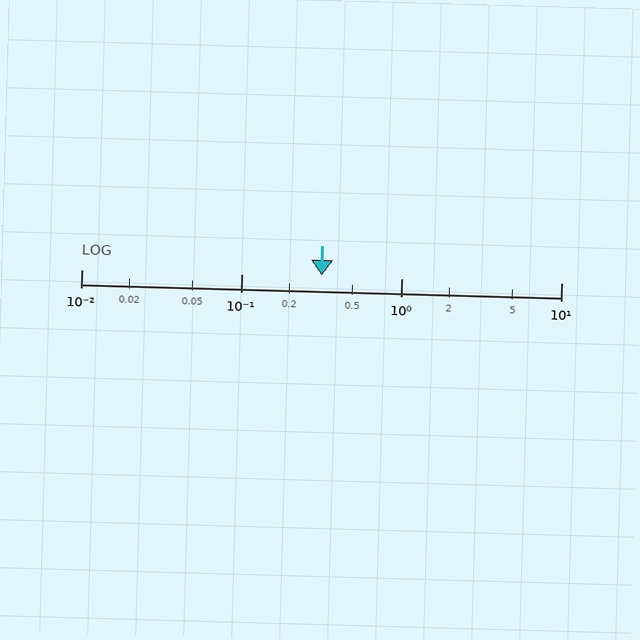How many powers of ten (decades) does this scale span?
The scale spans 3 decades, from 0.01 to 10.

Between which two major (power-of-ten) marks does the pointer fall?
The pointer is between 0.1 and 1.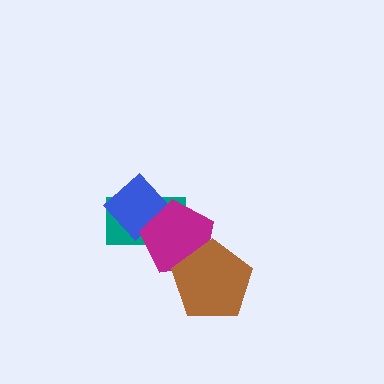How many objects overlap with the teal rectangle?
2 objects overlap with the teal rectangle.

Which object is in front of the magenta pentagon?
The brown pentagon is in front of the magenta pentagon.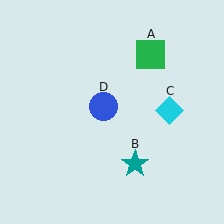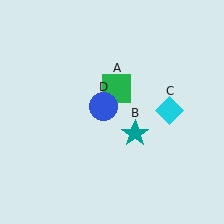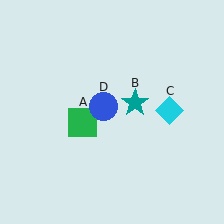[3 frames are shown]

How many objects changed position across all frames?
2 objects changed position: green square (object A), teal star (object B).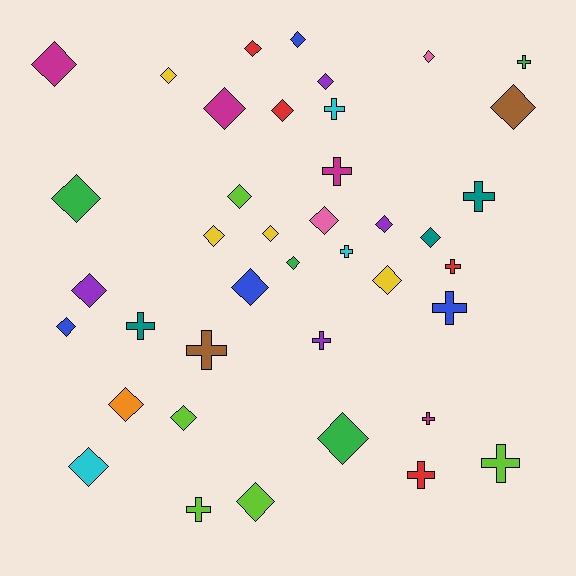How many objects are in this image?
There are 40 objects.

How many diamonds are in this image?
There are 26 diamonds.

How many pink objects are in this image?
There are 2 pink objects.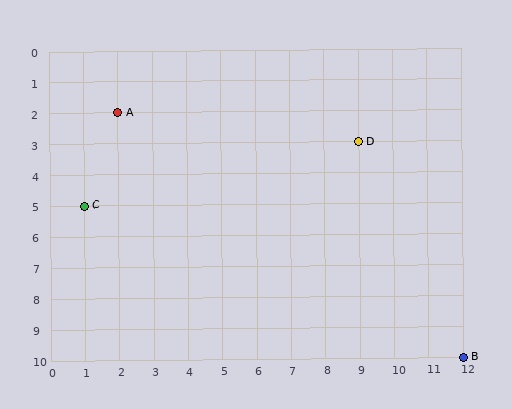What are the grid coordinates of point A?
Point A is at grid coordinates (2, 2).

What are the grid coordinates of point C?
Point C is at grid coordinates (1, 5).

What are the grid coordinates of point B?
Point B is at grid coordinates (12, 10).